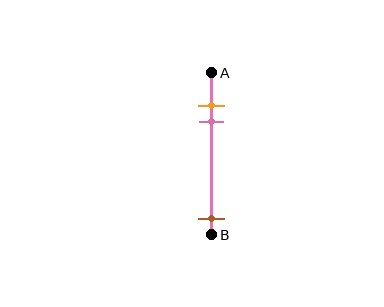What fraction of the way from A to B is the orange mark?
The orange mark is approximately 20% (0.2) of the way from A to B.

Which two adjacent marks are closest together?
The orange and pink marks are the closest adjacent pair.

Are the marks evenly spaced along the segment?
No, the marks are not evenly spaced.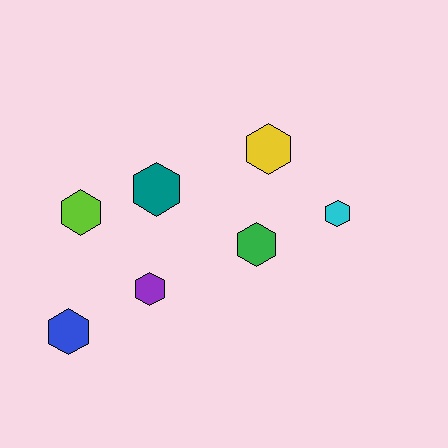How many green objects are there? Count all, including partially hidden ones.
There is 1 green object.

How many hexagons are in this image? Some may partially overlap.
There are 7 hexagons.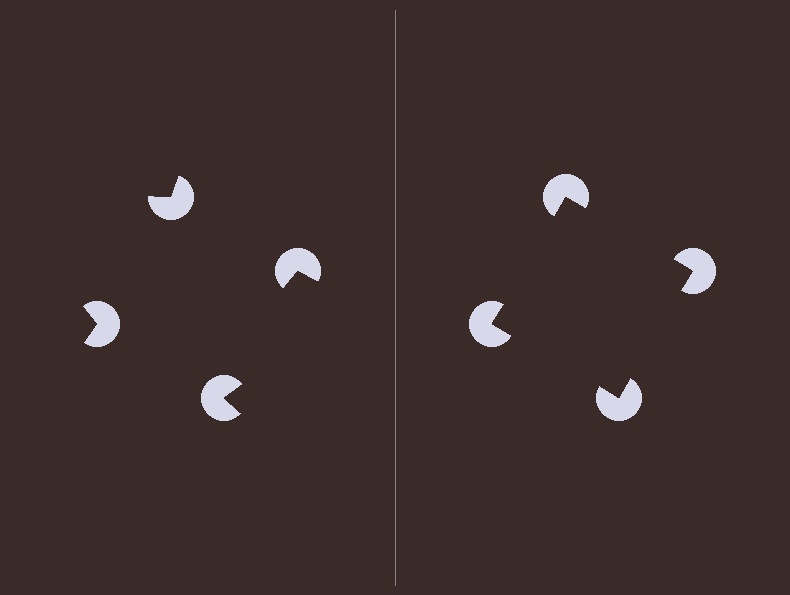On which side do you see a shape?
An illusory square appears on the right side. On the left side the wedge cuts are rotated, so no coherent shape forms.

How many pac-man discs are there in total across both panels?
8 — 4 on each side.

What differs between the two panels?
The pac-man discs are positioned identically on both sides; only the wedge orientations differ. On the right they align to a square; on the left they are misaligned.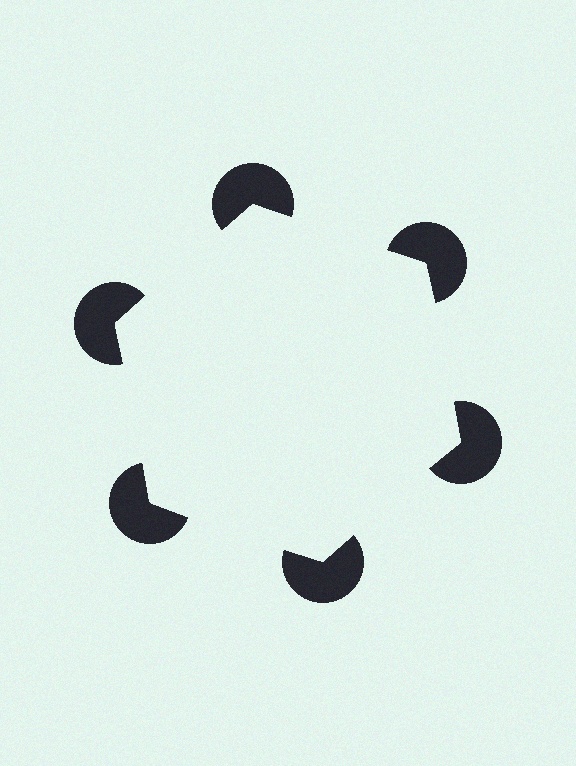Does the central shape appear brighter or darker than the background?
It typically appears slightly brighter than the background, even though no actual brightness change is drawn.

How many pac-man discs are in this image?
There are 6 — one at each vertex of the illusory hexagon.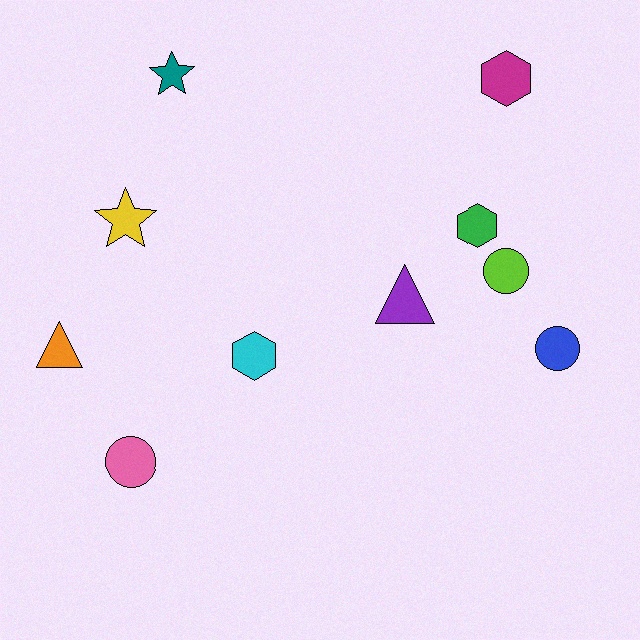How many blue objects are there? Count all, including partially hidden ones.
There is 1 blue object.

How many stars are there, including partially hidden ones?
There are 2 stars.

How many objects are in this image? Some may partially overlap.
There are 10 objects.